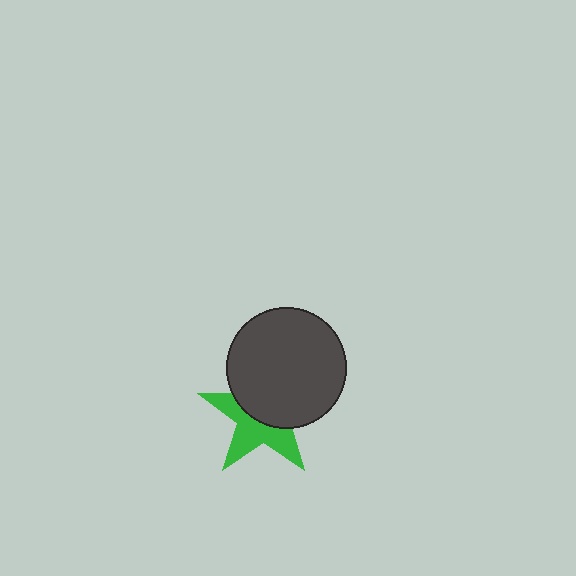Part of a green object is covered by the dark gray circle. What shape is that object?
It is a star.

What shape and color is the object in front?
The object in front is a dark gray circle.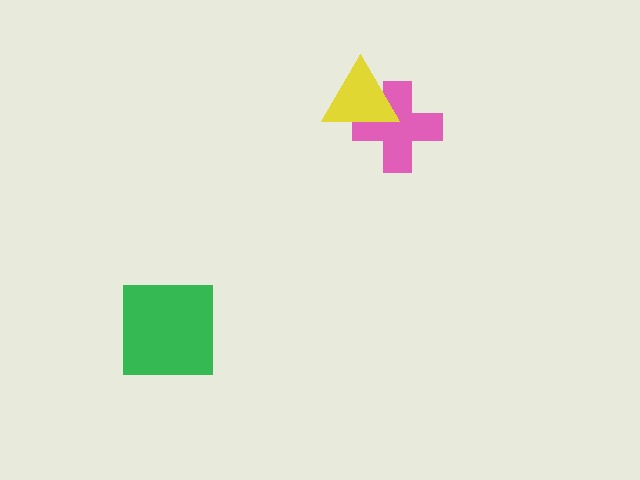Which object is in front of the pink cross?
The yellow triangle is in front of the pink cross.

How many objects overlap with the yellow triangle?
1 object overlaps with the yellow triangle.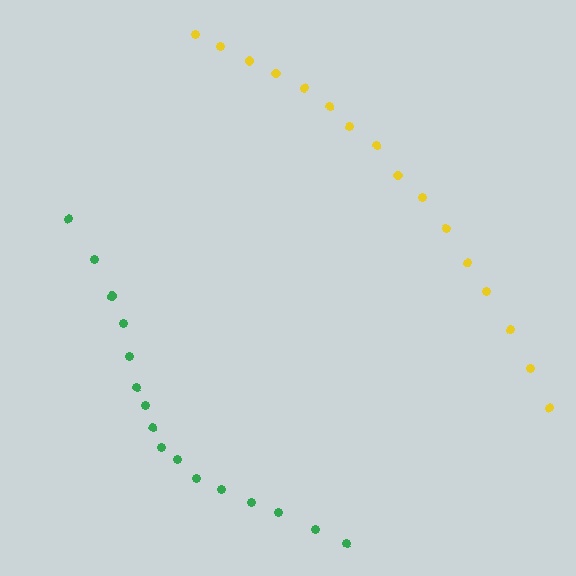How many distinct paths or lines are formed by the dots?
There are 2 distinct paths.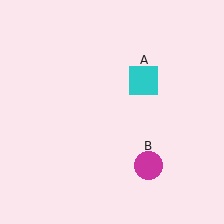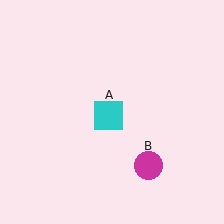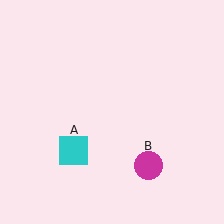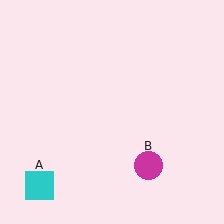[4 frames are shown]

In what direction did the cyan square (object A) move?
The cyan square (object A) moved down and to the left.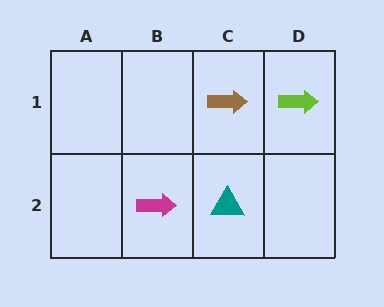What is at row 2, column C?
A teal triangle.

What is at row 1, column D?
A lime arrow.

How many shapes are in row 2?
2 shapes.